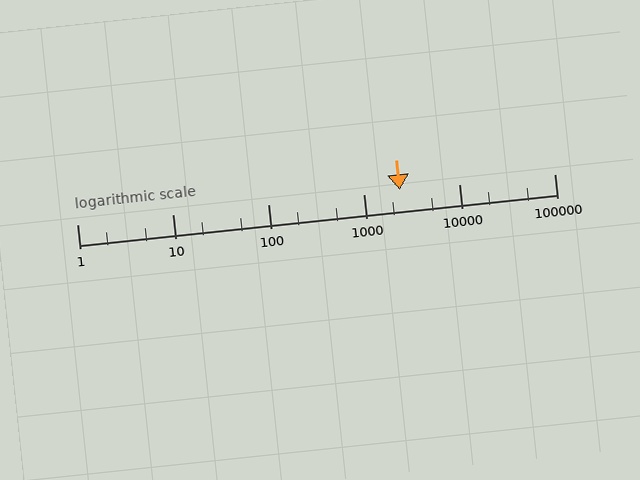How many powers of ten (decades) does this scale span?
The scale spans 5 decades, from 1 to 100000.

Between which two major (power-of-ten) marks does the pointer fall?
The pointer is between 1000 and 10000.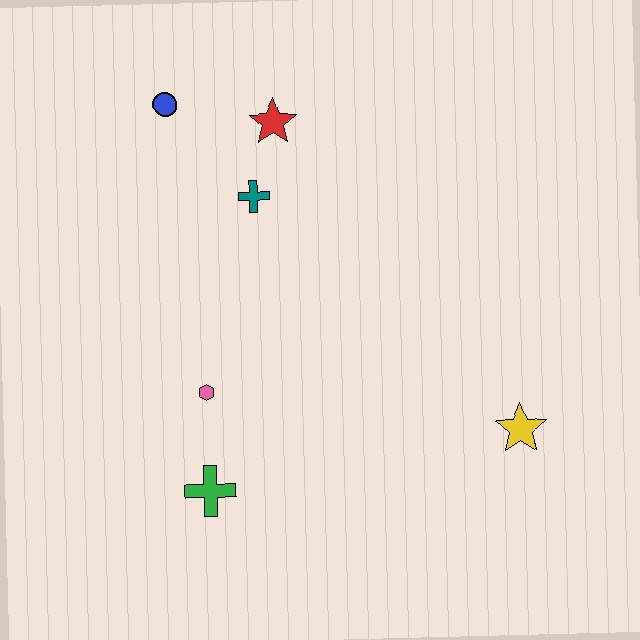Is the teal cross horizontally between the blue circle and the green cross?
No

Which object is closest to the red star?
The teal cross is closest to the red star.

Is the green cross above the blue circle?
No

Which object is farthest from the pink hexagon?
The yellow star is farthest from the pink hexagon.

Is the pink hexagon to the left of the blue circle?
No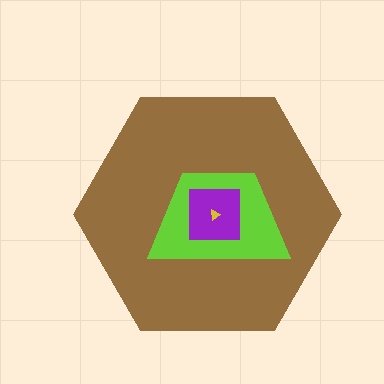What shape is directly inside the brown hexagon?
The lime trapezoid.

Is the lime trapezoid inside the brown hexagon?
Yes.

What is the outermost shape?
The brown hexagon.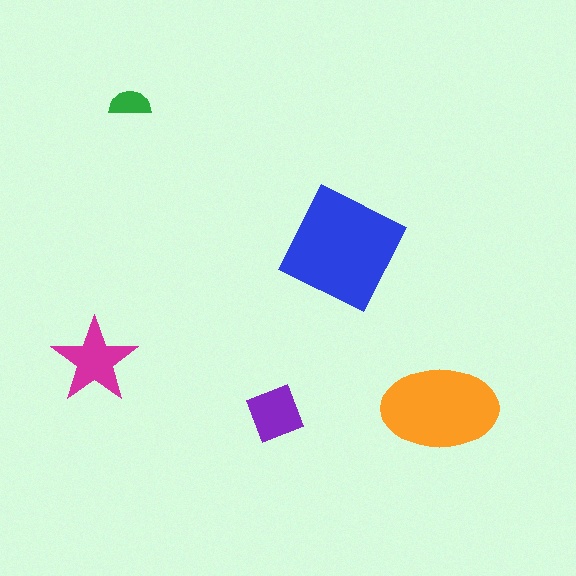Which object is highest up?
The green semicircle is topmost.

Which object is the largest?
The blue square.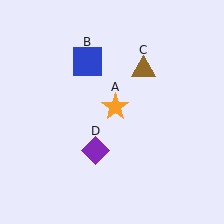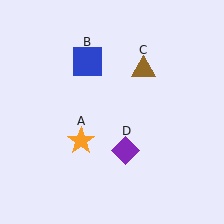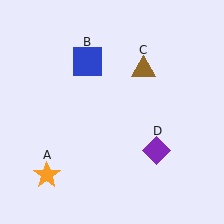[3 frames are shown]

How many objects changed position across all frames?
2 objects changed position: orange star (object A), purple diamond (object D).